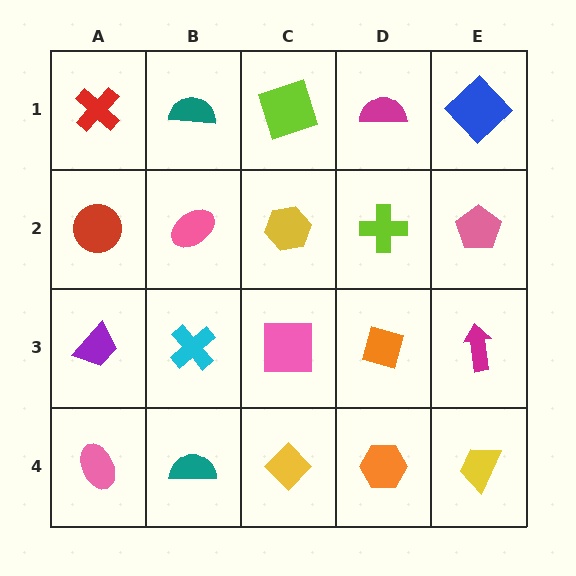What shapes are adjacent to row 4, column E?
A magenta arrow (row 3, column E), an orange hexagon (row 4, column D).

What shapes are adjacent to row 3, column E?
A pink pentagon (row 2, column E), a yellow trapezoid (row 4, column E), an orange diamond (row 3, column D).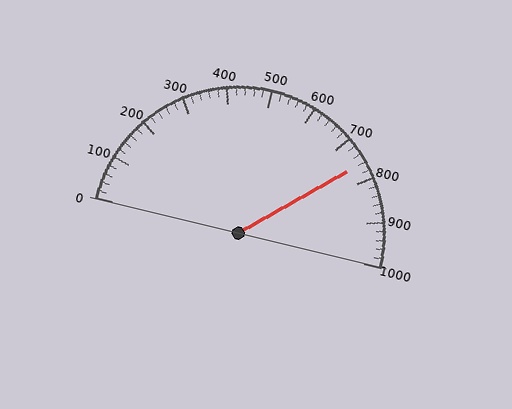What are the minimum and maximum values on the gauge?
The gauge ranges from 0 to 1000.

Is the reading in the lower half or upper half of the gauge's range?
The reading is in the upper half of the range (0 to 1000).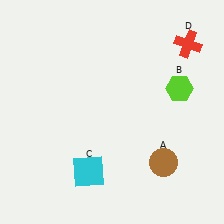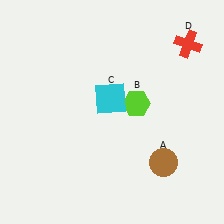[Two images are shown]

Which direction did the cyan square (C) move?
The cyan square (C) moved up.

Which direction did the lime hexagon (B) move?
The lime hexagon (B) moved left.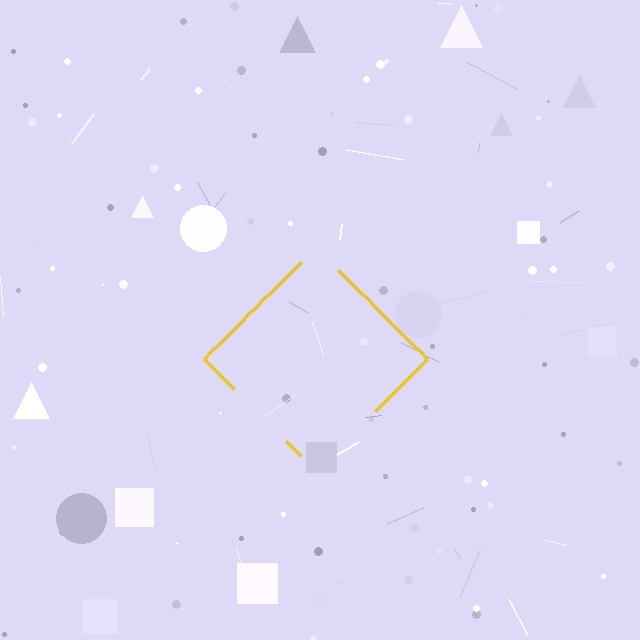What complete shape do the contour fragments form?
The contour fragments form a diamond.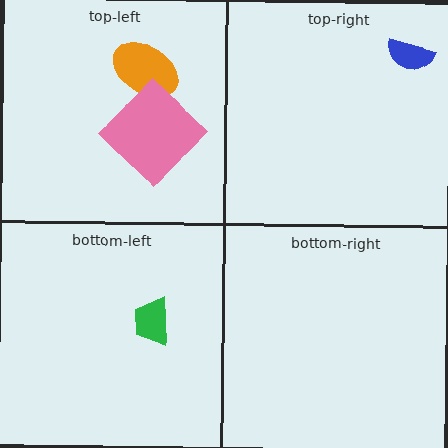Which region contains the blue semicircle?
The top-right region.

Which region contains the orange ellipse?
The top-left region.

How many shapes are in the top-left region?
2.